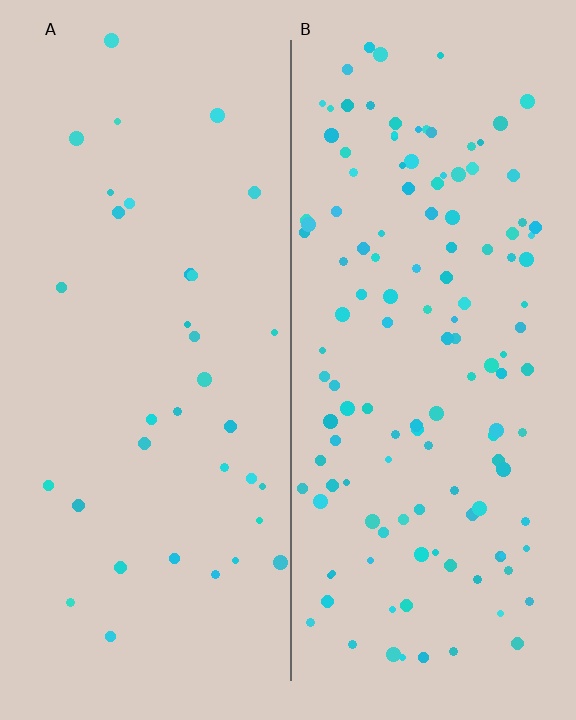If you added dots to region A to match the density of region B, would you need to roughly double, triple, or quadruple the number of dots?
Approximately quadruple.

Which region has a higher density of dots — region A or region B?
B (the right).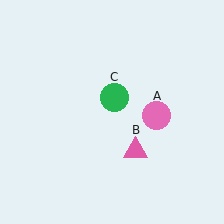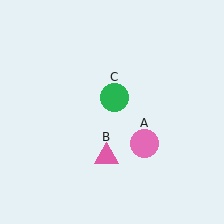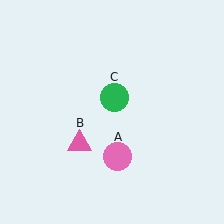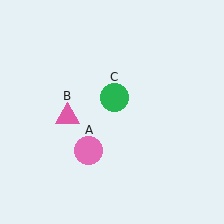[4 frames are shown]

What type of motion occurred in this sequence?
The pink circle (object A), pink triangle (object B) rotated clockwise around the center of the scene.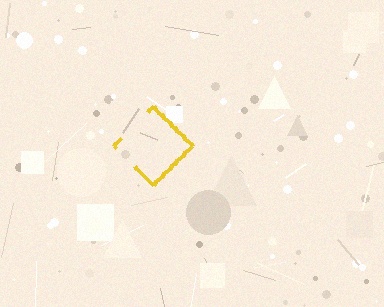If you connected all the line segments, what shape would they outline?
They would outline a diamond.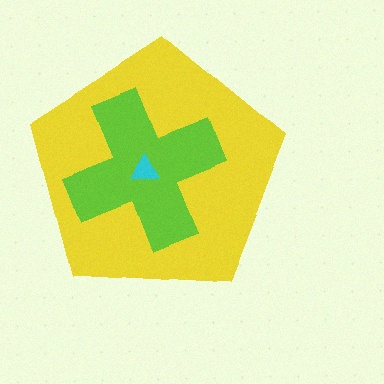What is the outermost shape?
The yellow pentagon.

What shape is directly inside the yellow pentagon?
The lime cross.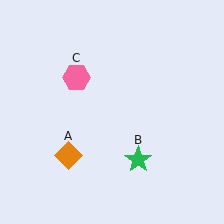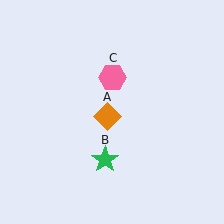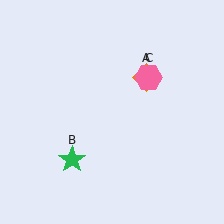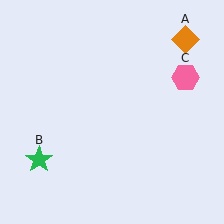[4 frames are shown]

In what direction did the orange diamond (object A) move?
The orange diamond (object A) moved up and to the right.